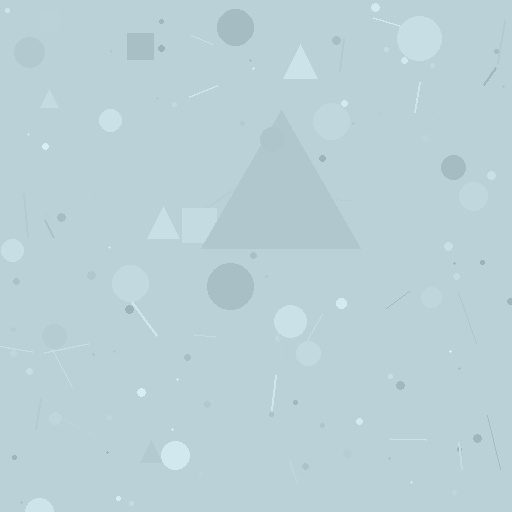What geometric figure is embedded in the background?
A triangle is embedded in the background.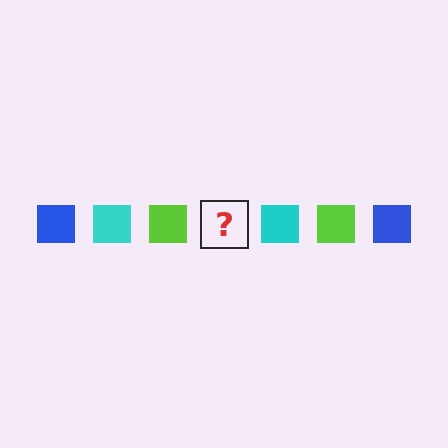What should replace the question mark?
The question mark should be replaced with a blue square.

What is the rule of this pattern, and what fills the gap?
The rule is that the pattern cycles through blue, cyan, lime squares. The gap should be filled with a blue square.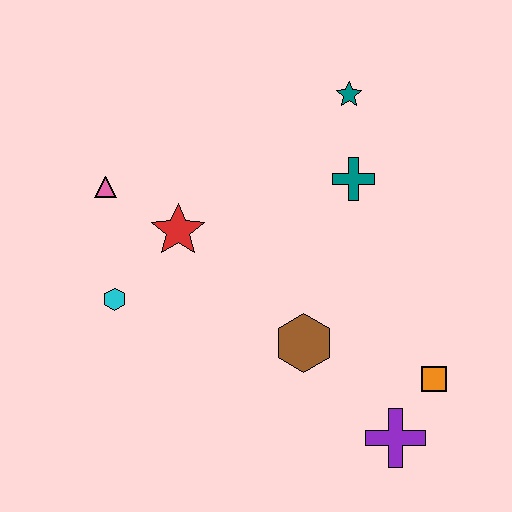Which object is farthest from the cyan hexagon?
The orange square is farthest from the cyan hexagon.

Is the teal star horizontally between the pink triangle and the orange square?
Yes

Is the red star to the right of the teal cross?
No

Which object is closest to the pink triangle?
The red star is closest to the pink triangle.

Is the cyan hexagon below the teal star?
Yes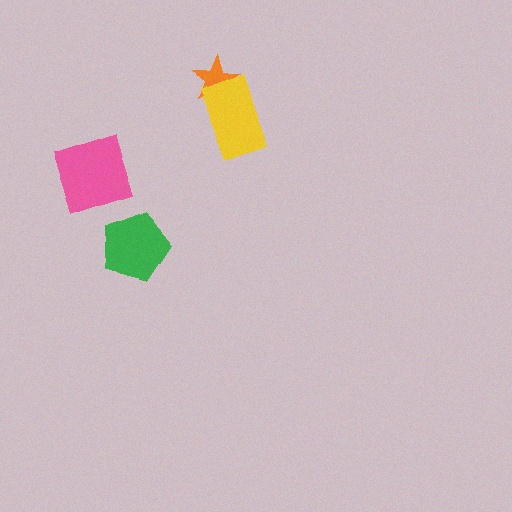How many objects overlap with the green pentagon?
0 objects overlap with the green pentagon.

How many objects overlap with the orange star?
1 object overlaps with the orange star.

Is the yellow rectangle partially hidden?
No, no other shape covers it.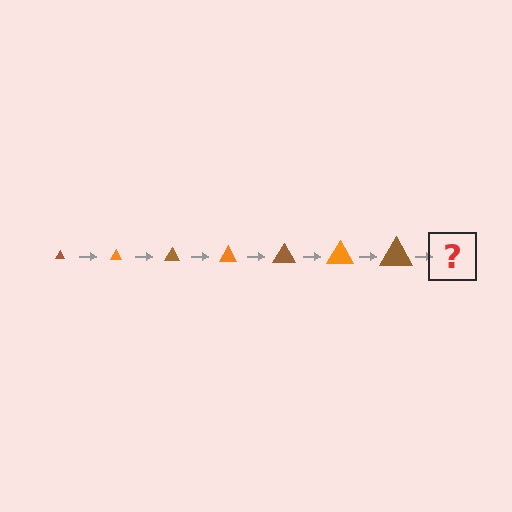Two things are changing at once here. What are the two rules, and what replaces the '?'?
The two rules are that the triangle grows larger each step and the color cycles through brown and orange. The '?' should be an orange triangle, larger than the previous one.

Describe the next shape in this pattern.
It should be an orange triangle, larger than the previous one.